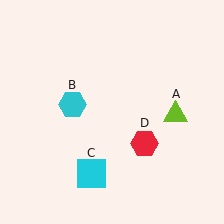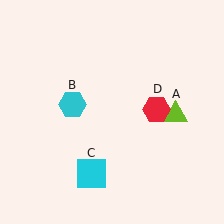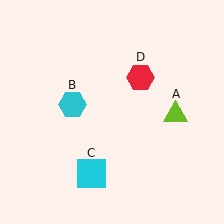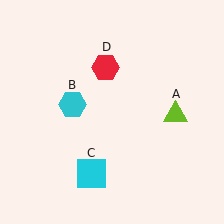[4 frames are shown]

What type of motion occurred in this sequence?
The red hexagon (object D) rotated counterclockwise around the center of the scene.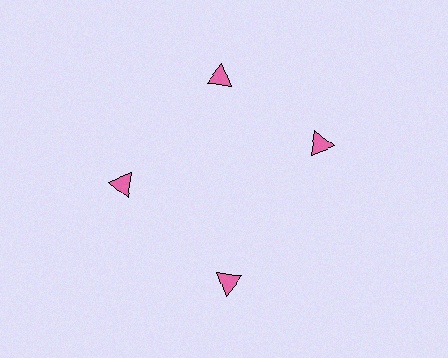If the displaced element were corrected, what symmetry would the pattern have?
It would have 4-fold rotational symmetry — the pattern would map onto itself every 90 degrees.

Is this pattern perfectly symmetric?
No. The 4 pink triangles are arranged in a ring, but one element near the 3 o'clock position is rotated out of alignment along the ring, breaking the 4-fold rotational symmetry.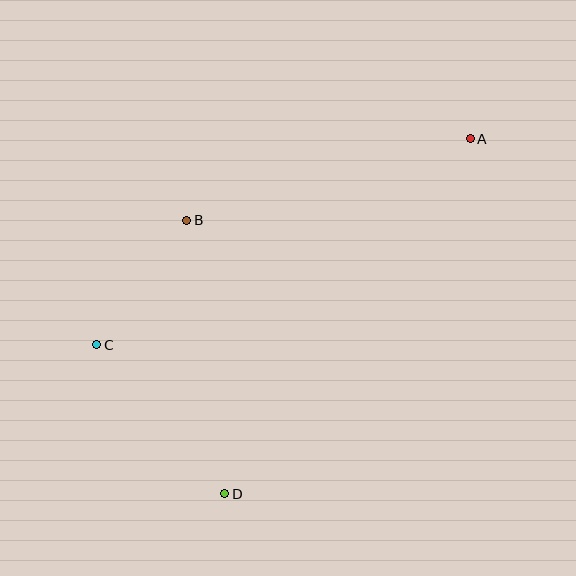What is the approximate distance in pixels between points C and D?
The distance between C and D is approximately 197 pixels.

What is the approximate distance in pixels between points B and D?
The distance between B and D is approximately 276 pixels.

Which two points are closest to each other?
Points B and C are closest to each other.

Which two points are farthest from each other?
Points A and D are farthest from each other.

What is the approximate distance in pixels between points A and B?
The distance between A and B is approximately 295 pixels.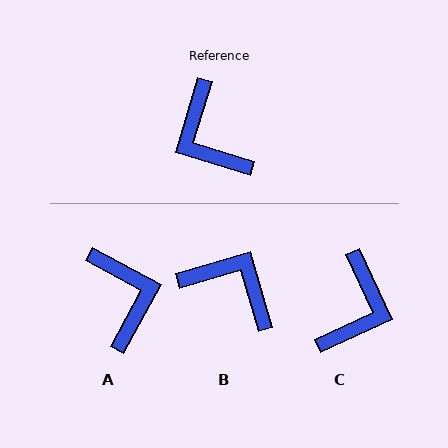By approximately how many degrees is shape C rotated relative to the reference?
Approximately 132 degrees counter-clockwise.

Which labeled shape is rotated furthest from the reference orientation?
A, about 168 degrees away.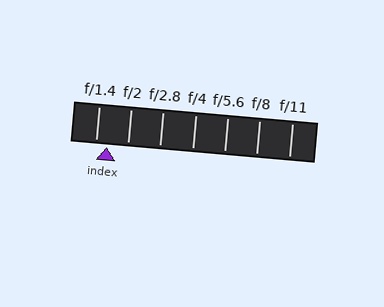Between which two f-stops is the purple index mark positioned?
The index mark is between f/1.4 and f/2.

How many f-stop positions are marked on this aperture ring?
There are 7 f-stop positions marked.